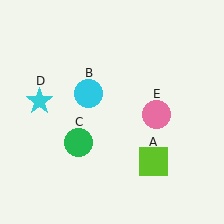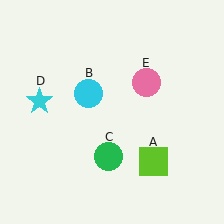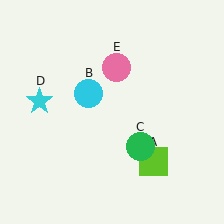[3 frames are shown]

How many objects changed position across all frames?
2 objects changed position: green circle (object C), pink circle (object E).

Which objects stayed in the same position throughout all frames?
Lime square (object A) and cyan circle (object B) and cyan star (object D) remained stationary.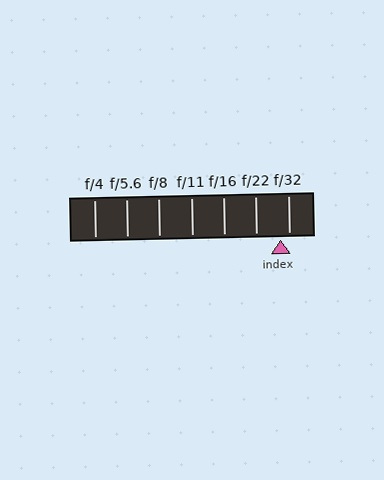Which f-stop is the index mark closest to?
The index mark is closest to f/32.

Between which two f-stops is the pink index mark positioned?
The index mark is between f/22 and f/32.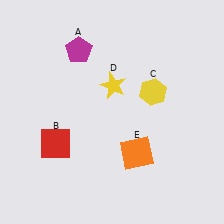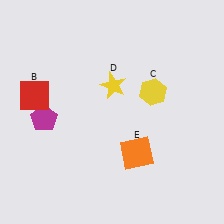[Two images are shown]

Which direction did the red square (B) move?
The red square (B) moved up.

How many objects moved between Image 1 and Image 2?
2 objects moved between the two images.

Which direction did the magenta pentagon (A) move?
The magenta pentagon (A) moved down.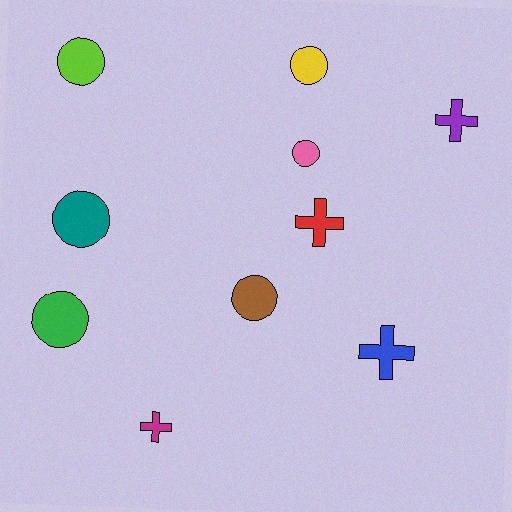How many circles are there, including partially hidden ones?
There are 6 circles.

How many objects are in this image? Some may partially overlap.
There are 10 objects.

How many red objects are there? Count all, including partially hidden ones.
There is 1 red object.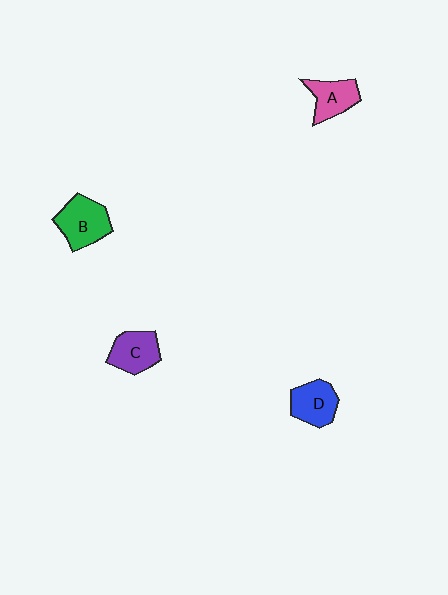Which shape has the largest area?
Shape B (green).